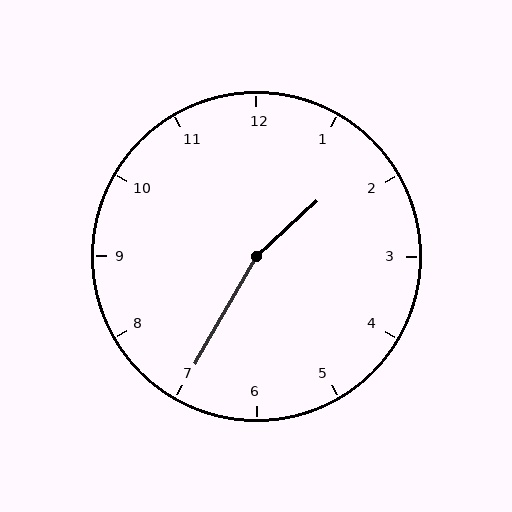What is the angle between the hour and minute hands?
Approximately 162 degrees.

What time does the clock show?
1:35.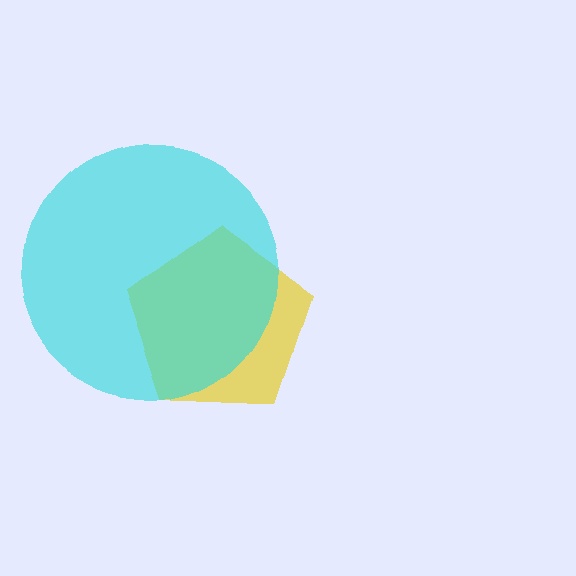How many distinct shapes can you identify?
There are 2 distinct shapes: a yellow pentagon, a cyan circle.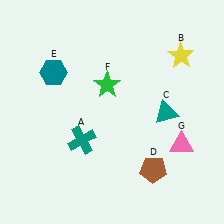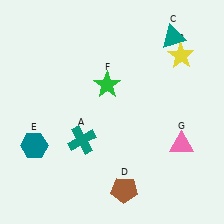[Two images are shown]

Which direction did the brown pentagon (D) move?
The brown pentagon (D) moved left.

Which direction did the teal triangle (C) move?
The teal triangle (C) moved up.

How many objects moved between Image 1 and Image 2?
3 objects moved between the two images.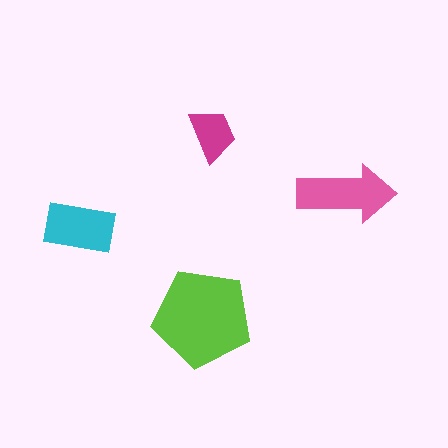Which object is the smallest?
The magenta trapezoid.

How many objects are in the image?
There are 4 objects in the image.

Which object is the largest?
The lime pentagon.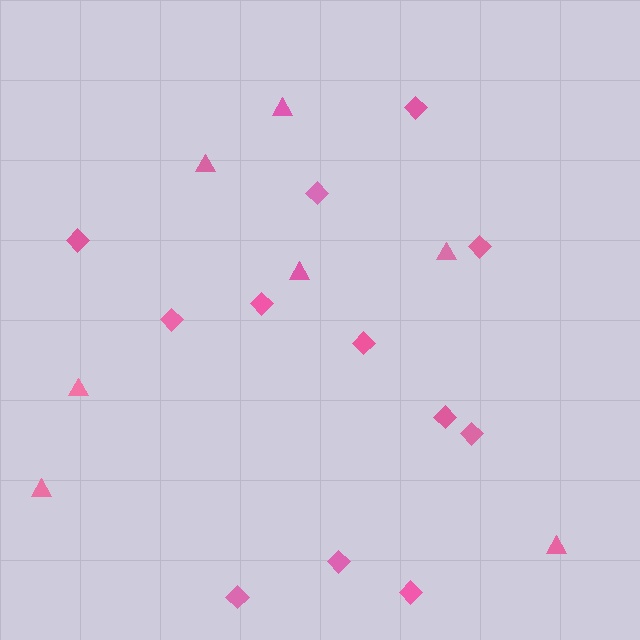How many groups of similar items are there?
There are 2 groups: one group of triangles (7) and one group of diamonds (12).